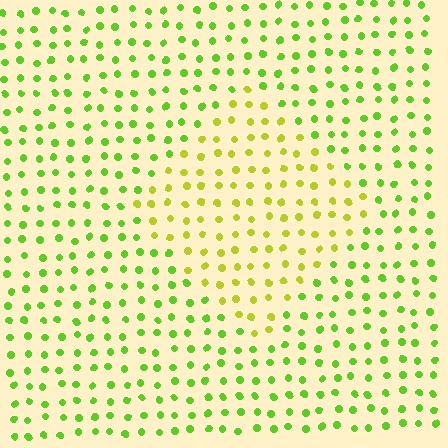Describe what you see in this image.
The image is filled with small lime elements in a uniform arrangement. A diamond-shaped region is visible where the elements are tinted to a slightly different hue, forming a subtle color boundary.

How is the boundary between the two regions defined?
The boundary is defined purely by a slight shift in hue (about 32 degrees). Spacing, size, and orientation are identical on both sides.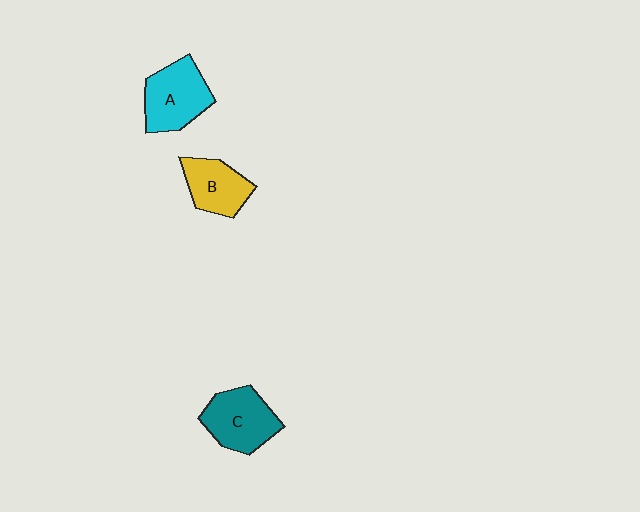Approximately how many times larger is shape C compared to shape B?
Approximately 1.2 times.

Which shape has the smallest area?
Shape B (yellow).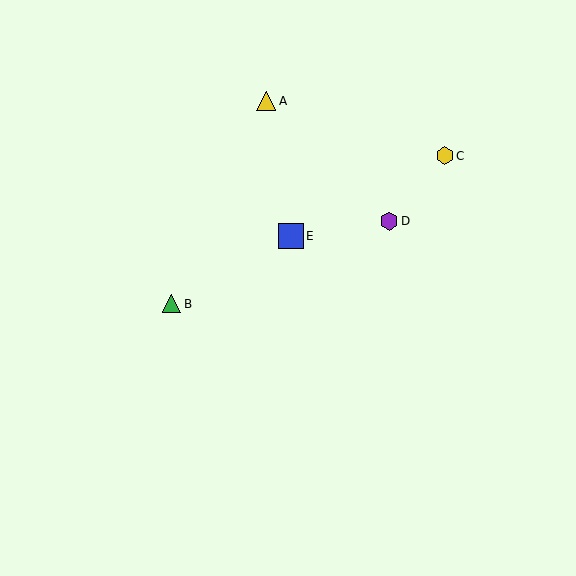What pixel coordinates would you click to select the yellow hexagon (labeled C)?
Click at (445, 156) to select the yellow hexagon C.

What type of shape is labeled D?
Shape D is a purple hexagon.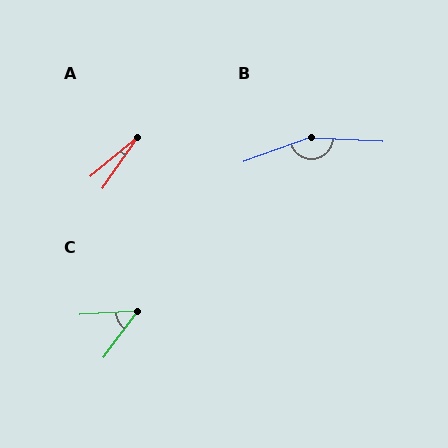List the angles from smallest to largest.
A (15°), C (49°), B (157°).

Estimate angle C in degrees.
Approximately 49 degrees.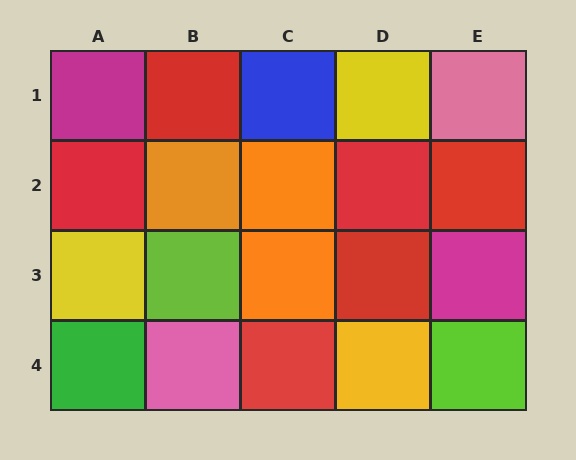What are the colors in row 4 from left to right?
Green, pink, red, yellow, lime.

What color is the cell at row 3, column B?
Lime.